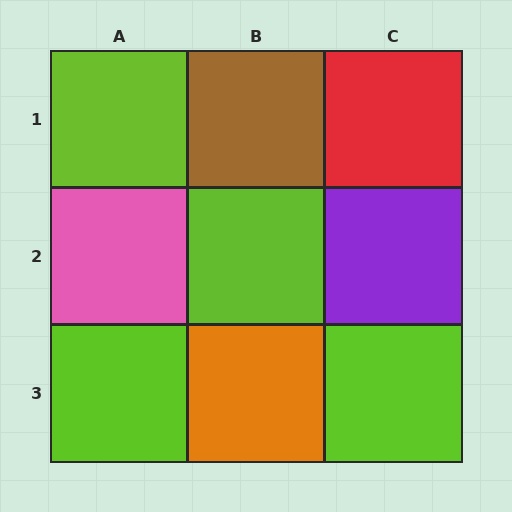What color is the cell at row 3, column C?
Lime.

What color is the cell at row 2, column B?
Lime.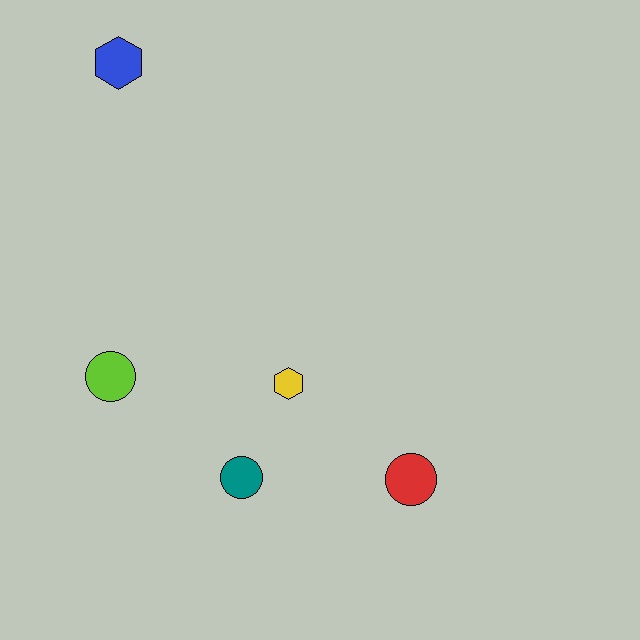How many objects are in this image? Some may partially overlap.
There are 5 objects.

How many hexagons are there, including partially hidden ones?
There are 2 hexagons.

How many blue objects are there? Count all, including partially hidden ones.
There is 1 blue object.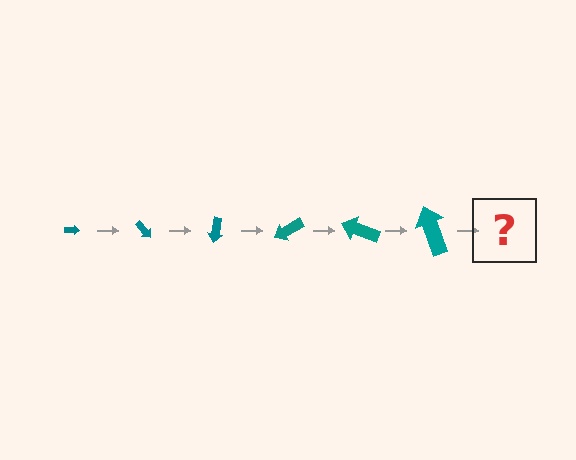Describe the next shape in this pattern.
It should be an arrow, larger than the previous one and rotated 300 degrees from the start.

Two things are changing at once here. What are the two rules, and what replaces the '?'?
The two rules are that the arrow grows larger each step and it rotates 50 degrees each step. The '?' should be an arrow, larger than the previous one and rotated 300 degrees from the start.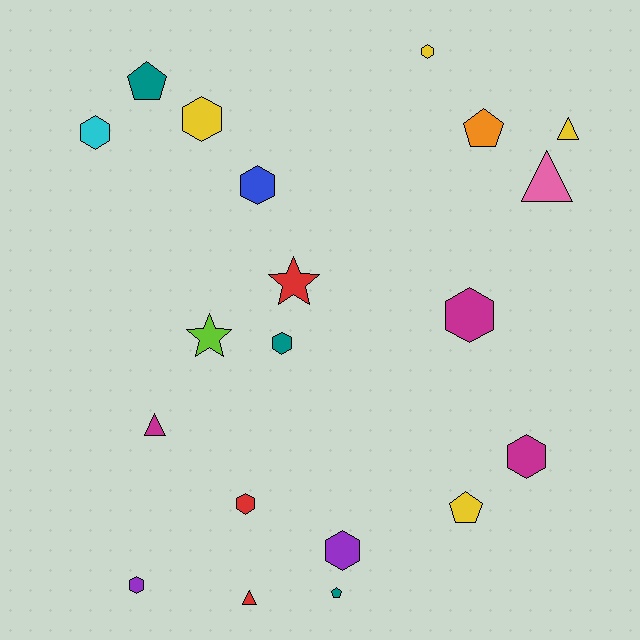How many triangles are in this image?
There are 4 triangles.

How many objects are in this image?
There are 20 objects.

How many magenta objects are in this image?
There are 3 magenta objects.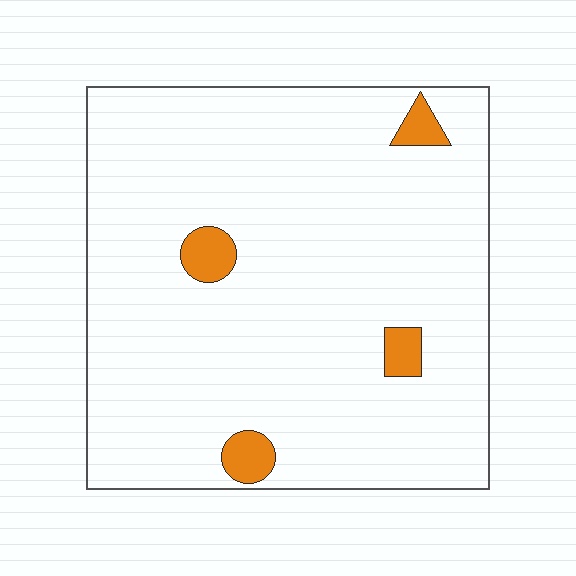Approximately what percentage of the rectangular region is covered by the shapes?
Approximately 5%.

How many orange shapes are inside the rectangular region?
4.